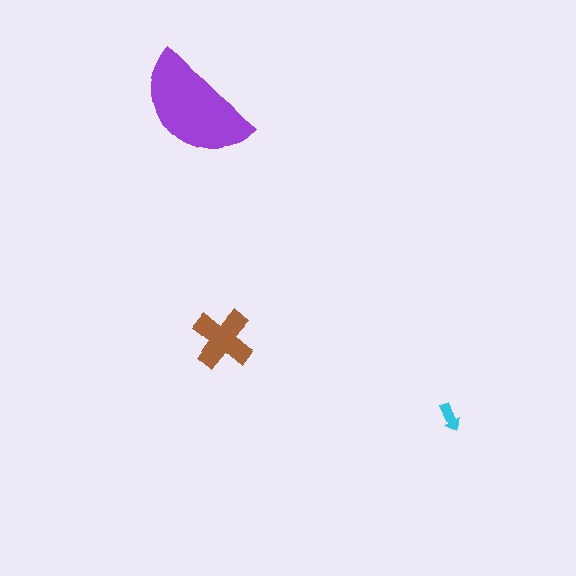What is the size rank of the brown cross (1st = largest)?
2nd.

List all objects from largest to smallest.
The purple semicircle, the brown cross, the cyan arrow.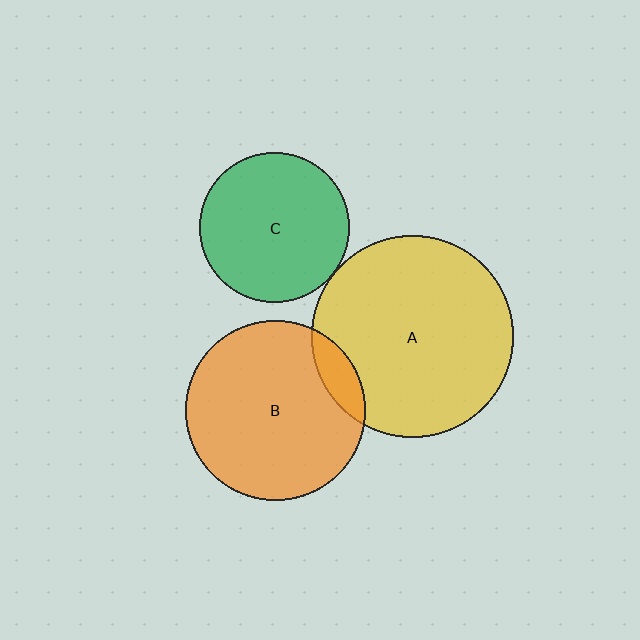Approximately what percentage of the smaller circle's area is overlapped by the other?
Approximately 5%.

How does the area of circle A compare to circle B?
Approximately 1.3 times.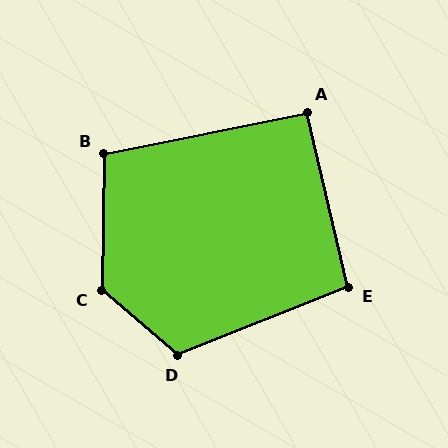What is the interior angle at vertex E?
Approximately 99 degrees (obtuse).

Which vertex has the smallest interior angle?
A, at approximately 92 degrees.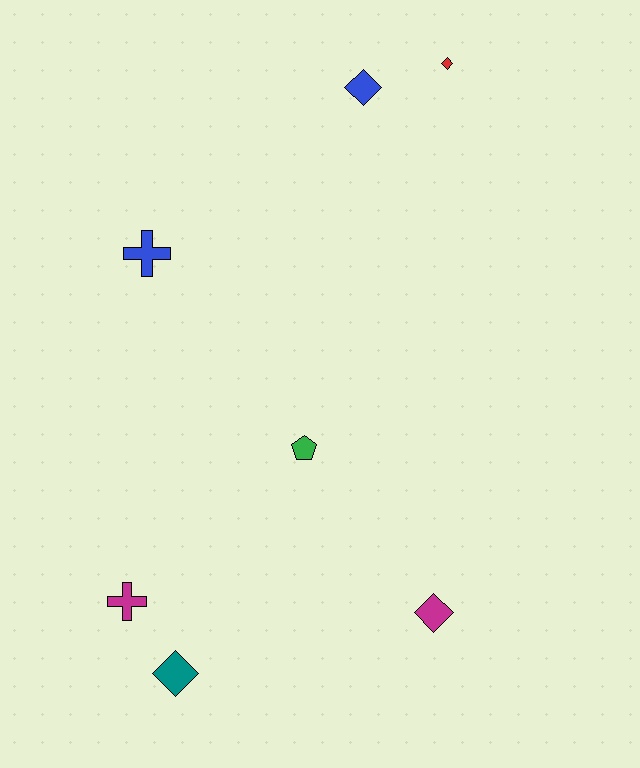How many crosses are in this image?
There are 2 crosses.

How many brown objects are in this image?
There are no brown objects.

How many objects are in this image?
There are 7 objects.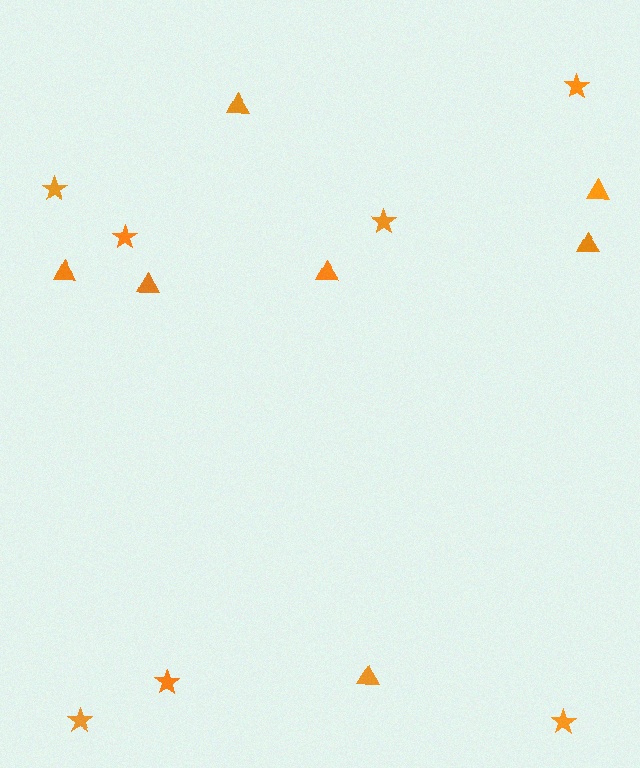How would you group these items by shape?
There are 2 groups: one group of triangles (7) and one group of stars (7).